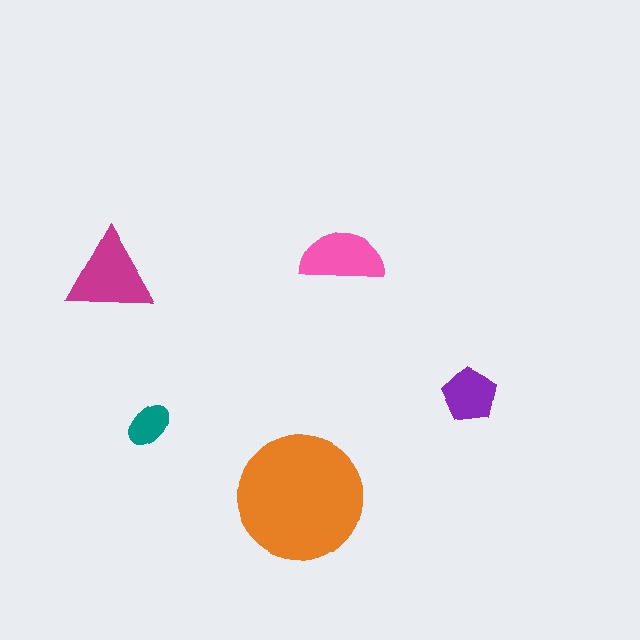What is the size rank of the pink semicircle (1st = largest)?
3rd.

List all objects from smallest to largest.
The teal ellipse, the purple pentagon, the pink semicircle, the magenta triangle, the orange circle.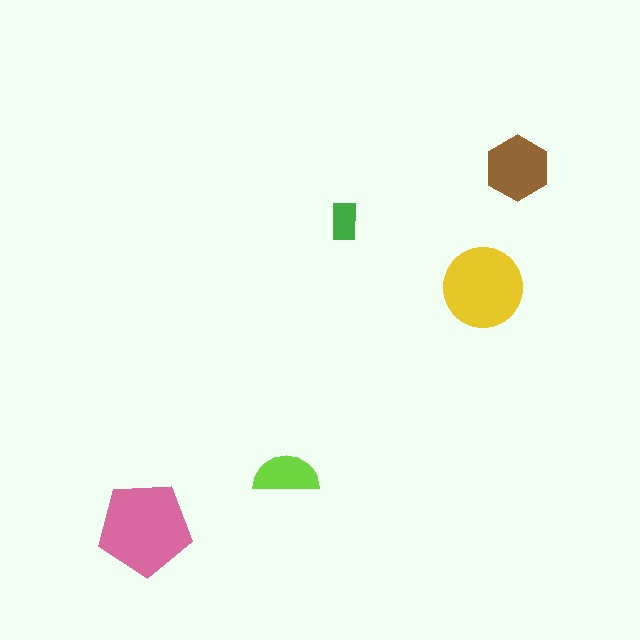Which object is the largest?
The pink pentagon.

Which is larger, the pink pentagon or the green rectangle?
The pink pentagon.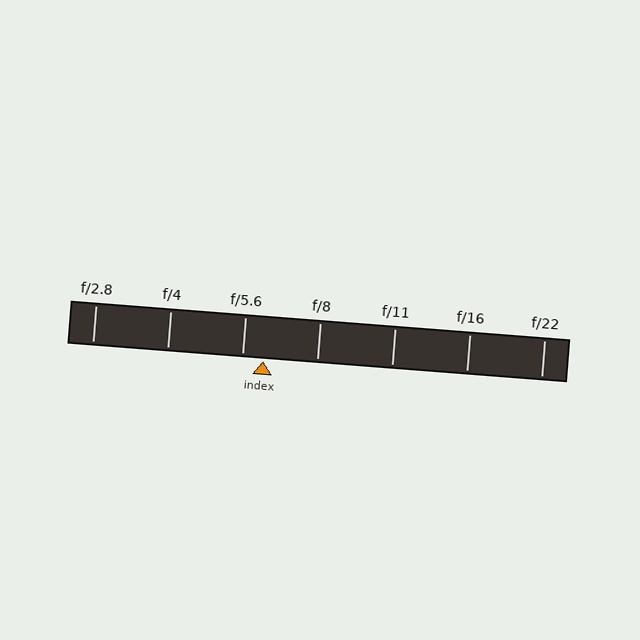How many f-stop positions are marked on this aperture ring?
There are 7 f-stop positions marked.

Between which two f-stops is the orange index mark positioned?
The index mark is between f/5.6 and f/8.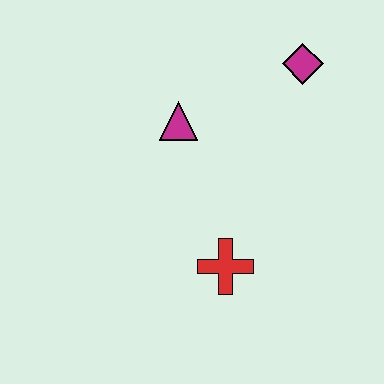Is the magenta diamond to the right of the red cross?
Yes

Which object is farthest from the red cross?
The magenta diamond is farthest from the red cross.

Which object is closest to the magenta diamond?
The magenta triangle is closest to the magenta diamond.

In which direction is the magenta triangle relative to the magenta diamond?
The magenta triangle is to the left of the magenta diamond.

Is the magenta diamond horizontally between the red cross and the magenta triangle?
No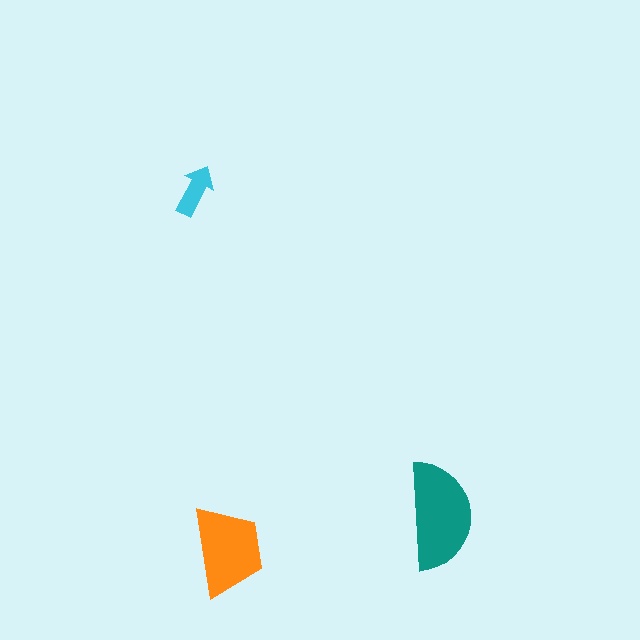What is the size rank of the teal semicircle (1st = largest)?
1st.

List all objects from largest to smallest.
The teal semicircle, the orange trapezoid, the cyan arrow.